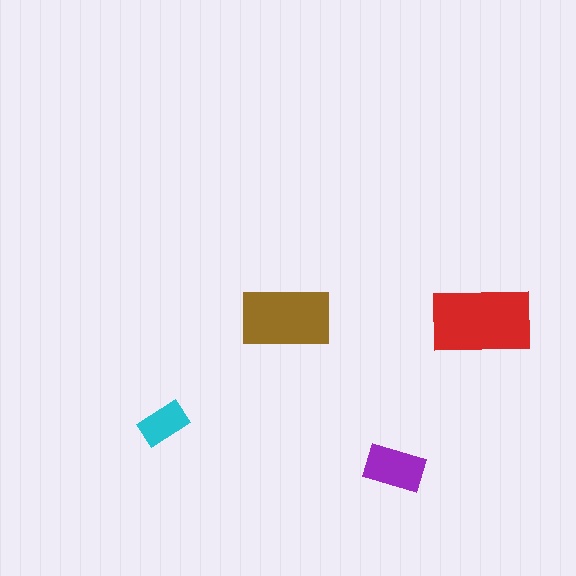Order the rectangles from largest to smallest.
the red one, the brown one, the purple one, the cyan one.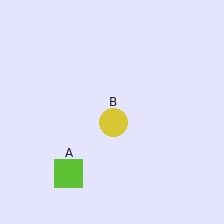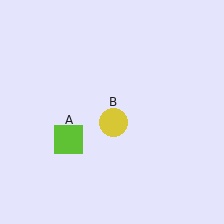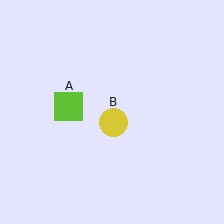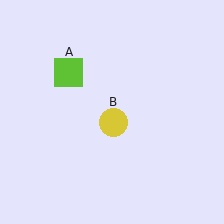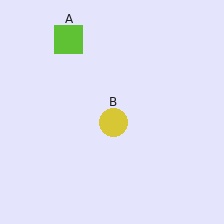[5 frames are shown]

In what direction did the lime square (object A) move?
The lime square (object A) moved up.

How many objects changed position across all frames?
1 object changed position: lime square (object A).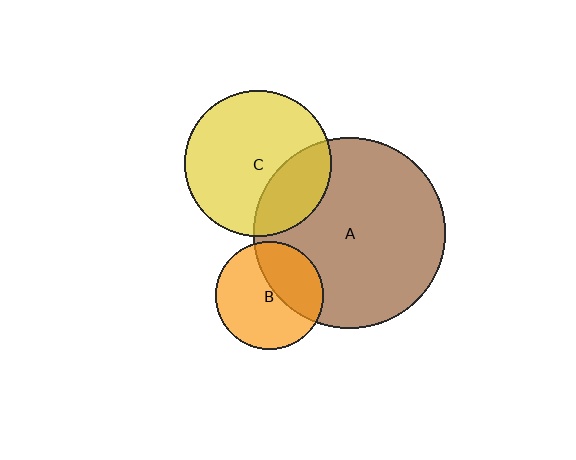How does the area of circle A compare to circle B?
Approximately 3.1 times.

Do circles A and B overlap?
Yes.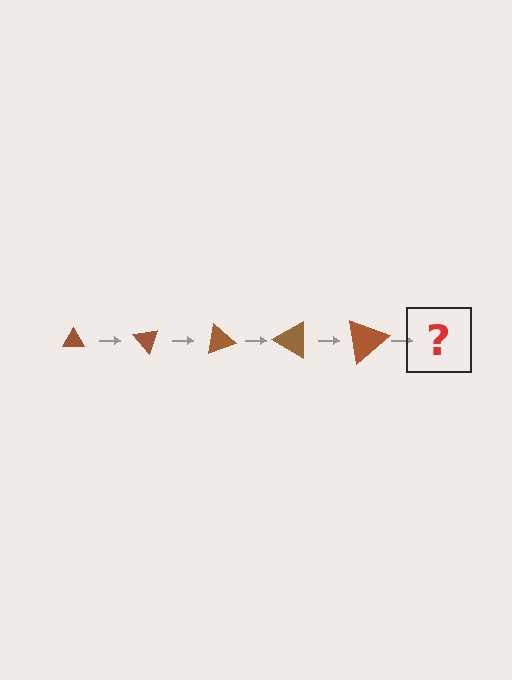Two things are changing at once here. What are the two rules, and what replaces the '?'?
The two rules are that the triangle grows larger each step and it rotates 50 degrees each step. The '?' should be a triangle, larger than the previous one and rotated 250 degrees from the start.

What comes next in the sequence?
The next element should be a triangle, larger than the previous one and rotated 250 degrees from the start.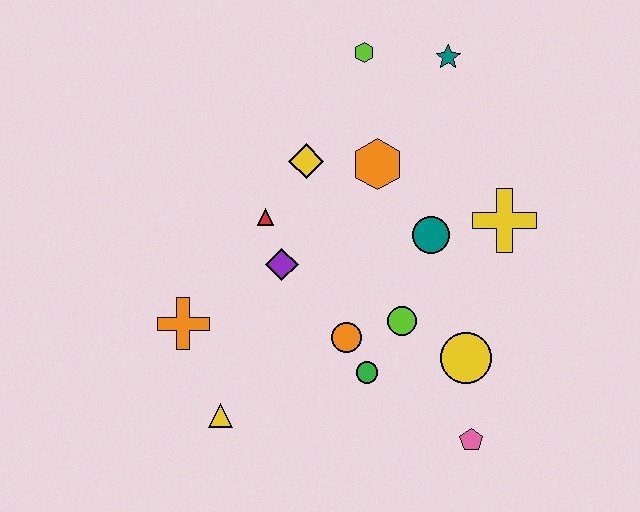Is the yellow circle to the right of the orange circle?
Yes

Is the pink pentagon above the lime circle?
No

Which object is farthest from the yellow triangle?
The teal star is farthest from the yellow triangle.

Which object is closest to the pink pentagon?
The yellow circle is closest to the pink pentagon.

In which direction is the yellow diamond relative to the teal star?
The yellow diamond is to the left of the teal star.